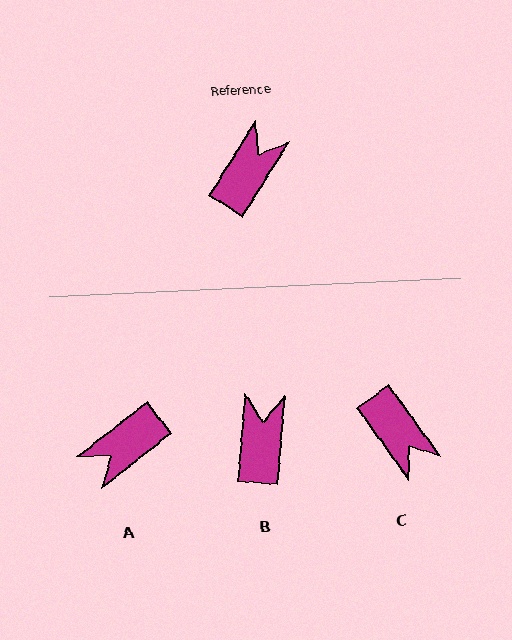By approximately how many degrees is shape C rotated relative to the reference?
Approximately 112 degrees clockwise.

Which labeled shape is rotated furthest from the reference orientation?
A, about 160 degrees away.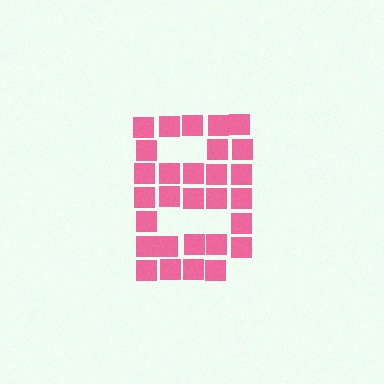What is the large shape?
The large shape is the letter B.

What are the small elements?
The small elements are squares.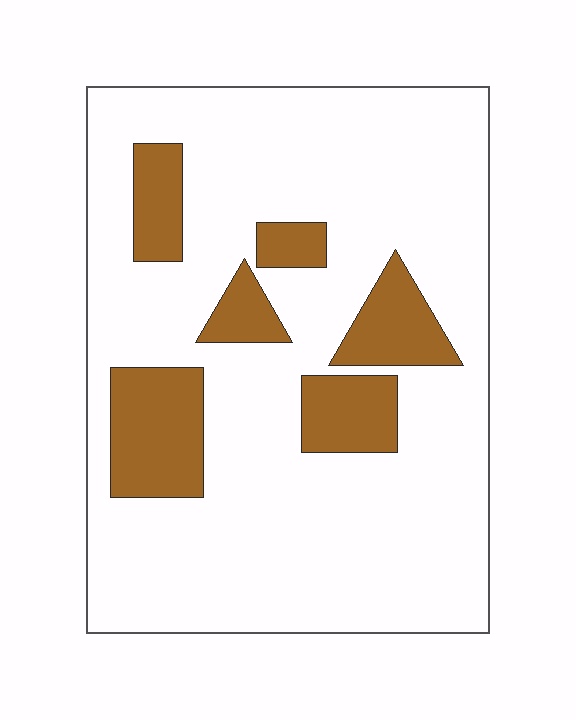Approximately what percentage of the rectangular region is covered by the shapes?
Approximately 20%.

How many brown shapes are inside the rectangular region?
6.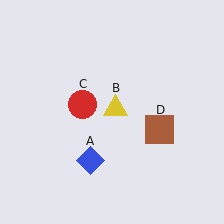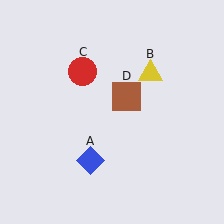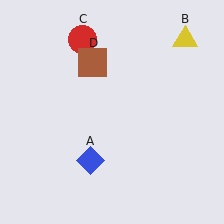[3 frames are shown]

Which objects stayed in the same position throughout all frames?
Blue diamond (object A) remained stationary.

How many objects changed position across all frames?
3 objects changed position: yellow triangle (object B), red circle (object C), brown square (object D).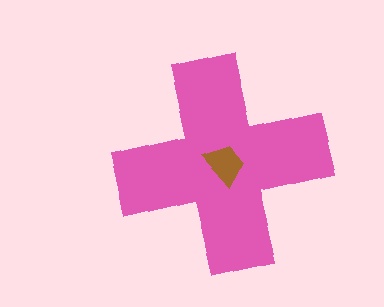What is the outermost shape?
The pink cross.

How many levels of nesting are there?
2.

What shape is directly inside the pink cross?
The brown trapezoid.